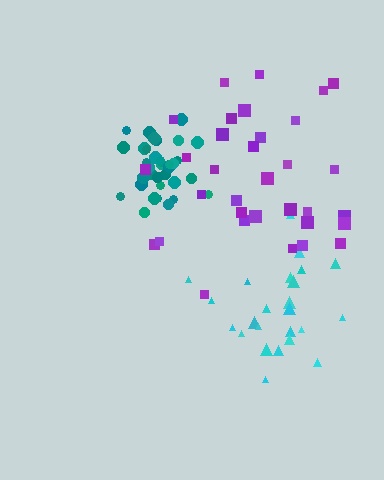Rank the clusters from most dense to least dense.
teal, cyan, purple.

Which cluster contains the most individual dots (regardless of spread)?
Teal (35).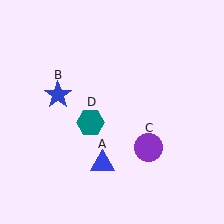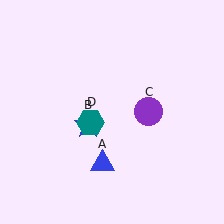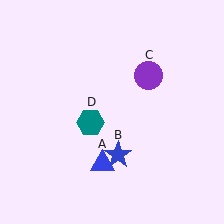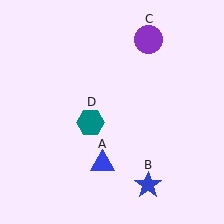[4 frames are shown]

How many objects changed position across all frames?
2 objects changed position: blue star (object B), purple circle (object C).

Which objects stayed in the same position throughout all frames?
Blue triangle (object A) and teal hexagon (object D) remained stationary.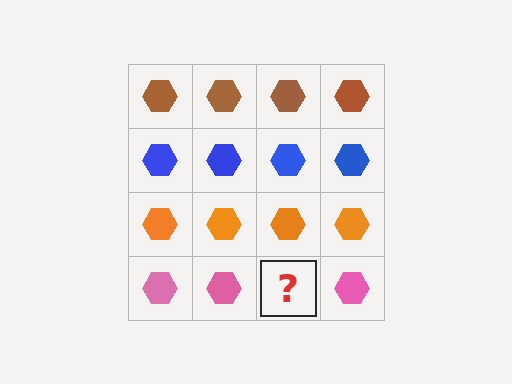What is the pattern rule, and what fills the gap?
The rule is that each row has a consistent color. The gap should be filled with a pink hexagon.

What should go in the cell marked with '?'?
The missing cell should contain a pink hexagon.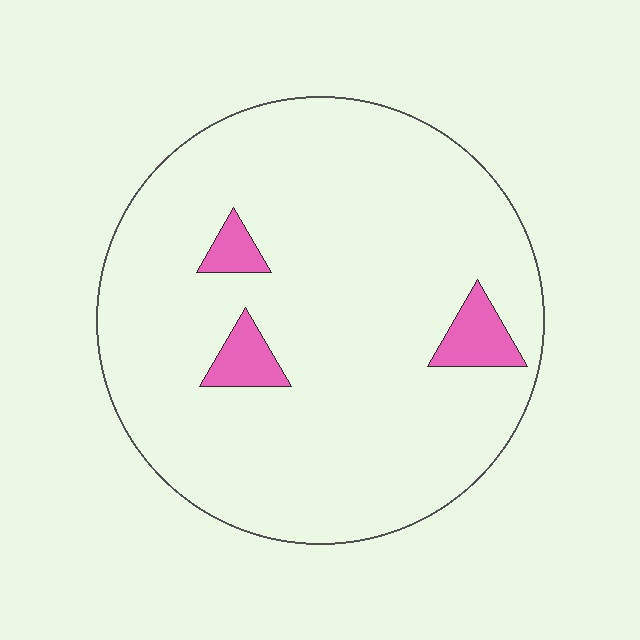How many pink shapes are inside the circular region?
3.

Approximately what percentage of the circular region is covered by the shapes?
Approximately 5%.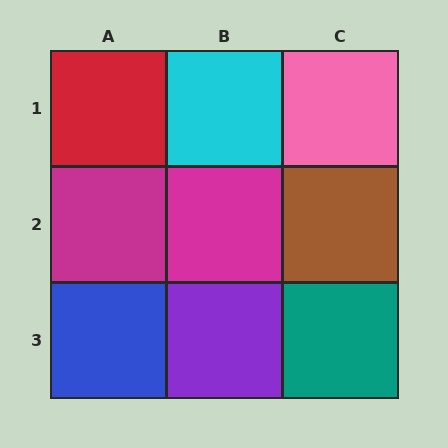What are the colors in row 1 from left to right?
Red, cyan, pink.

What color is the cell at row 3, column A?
Blue.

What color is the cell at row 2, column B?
Magenta.